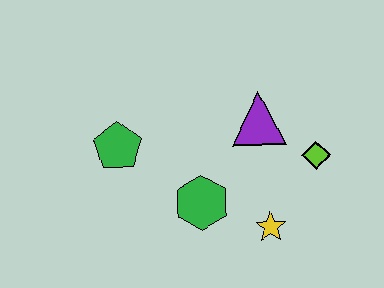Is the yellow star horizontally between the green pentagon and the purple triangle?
No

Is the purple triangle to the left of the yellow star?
Yes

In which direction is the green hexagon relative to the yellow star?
The green hexagon is to the left of the yellow star.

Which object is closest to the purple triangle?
The lime diamond is closest to the purple triangle.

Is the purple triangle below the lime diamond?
No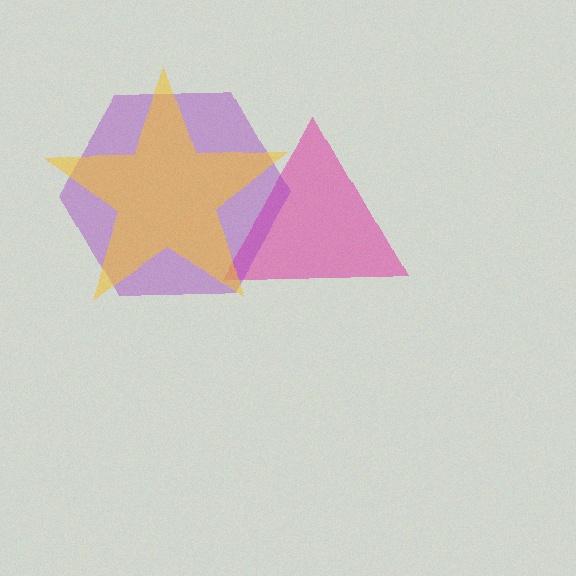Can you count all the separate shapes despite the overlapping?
Yes, there are 3 separate shapes.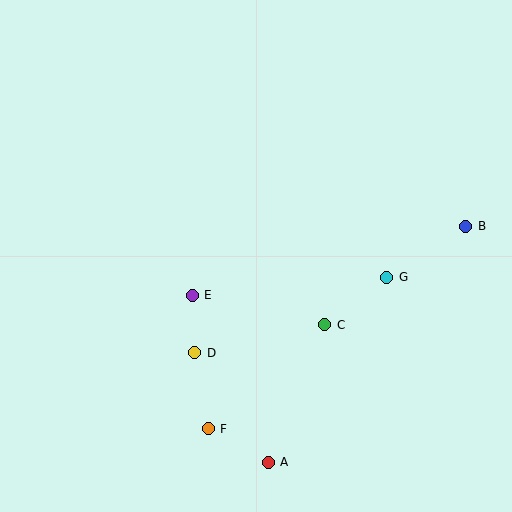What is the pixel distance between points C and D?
The distance between C and D is 133 pixels.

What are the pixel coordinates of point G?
Point G is at (387, 277).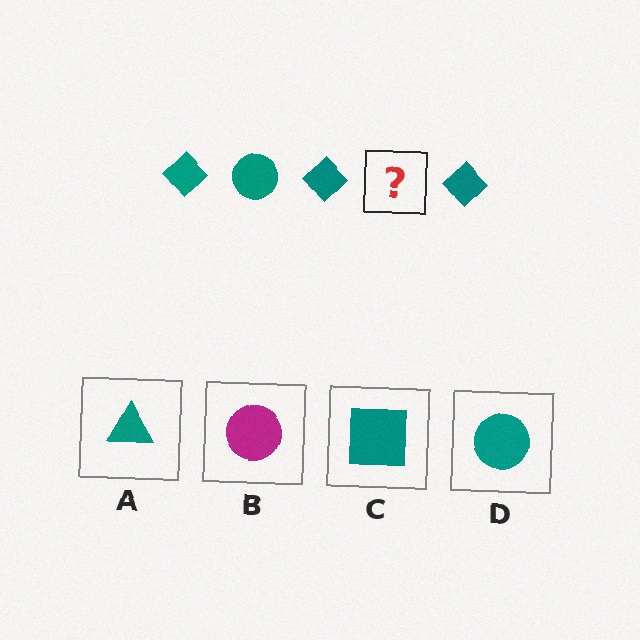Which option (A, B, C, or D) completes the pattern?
D.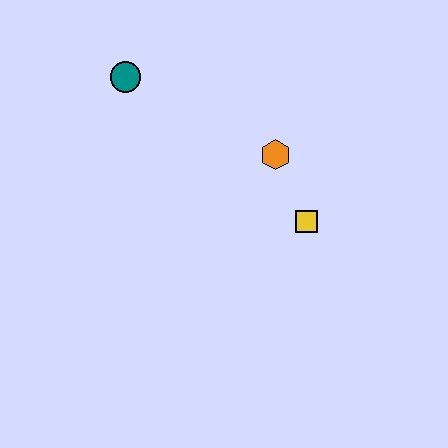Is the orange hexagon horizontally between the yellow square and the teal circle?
Yes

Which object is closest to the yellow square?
The orange hexagon is closest to the yellow square.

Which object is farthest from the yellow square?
The teal circle is farthest from the yellow square.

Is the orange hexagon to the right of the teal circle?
Yes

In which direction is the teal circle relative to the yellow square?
The teal circle is to the left of the yellow square.